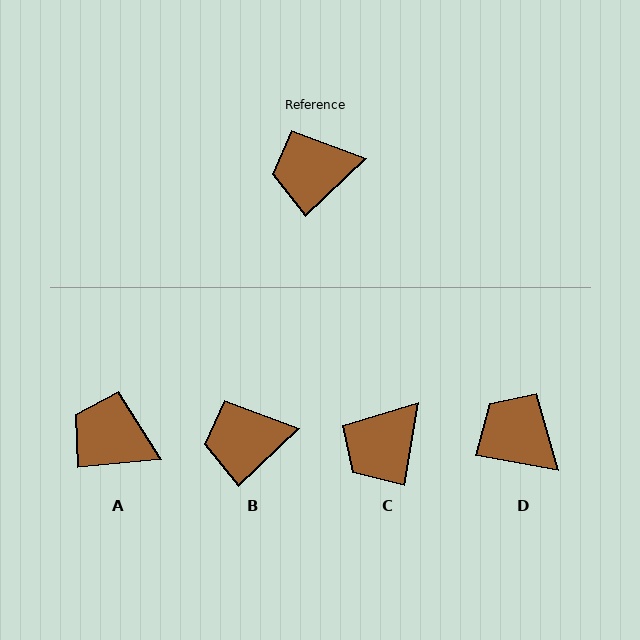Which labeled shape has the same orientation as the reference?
B.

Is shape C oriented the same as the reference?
No, it is off by about 37 degrees.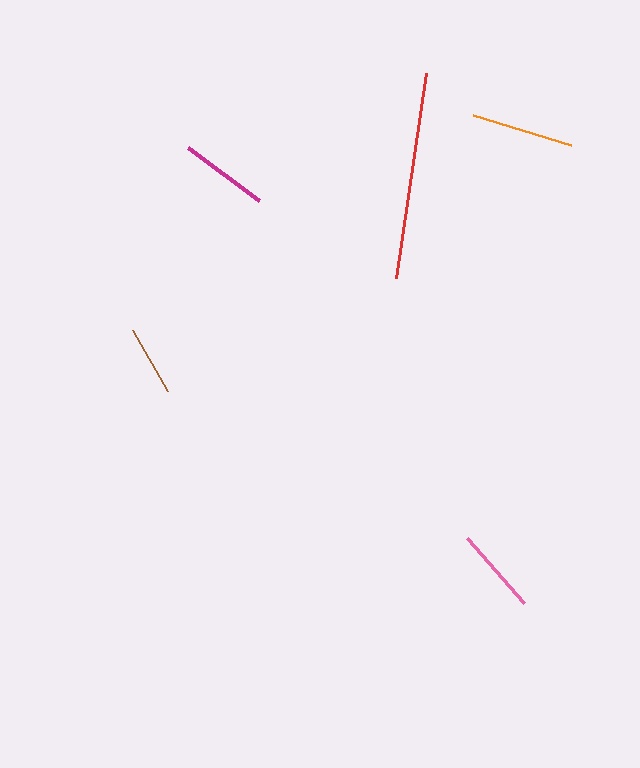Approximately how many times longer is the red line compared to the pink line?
The red line is approximately 2.4 times the length of the pink line.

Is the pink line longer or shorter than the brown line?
The pink line is longer than the brown line.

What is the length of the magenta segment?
The magenta segment is approximately 88 pixels long.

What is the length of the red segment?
The red segment is approximately 207 pixels long.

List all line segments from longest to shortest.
From longest to shortest: red, orange, magenta, pink, brown.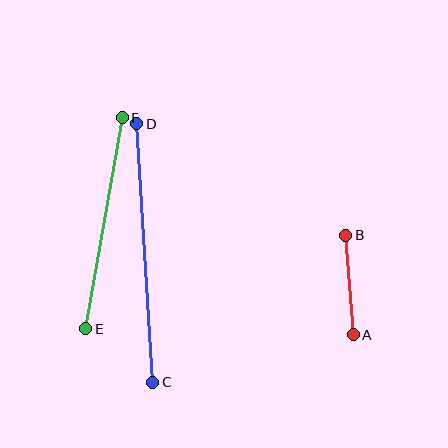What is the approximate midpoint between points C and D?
The midpoint is at approximately (145, 253) pixels.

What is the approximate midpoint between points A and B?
The midpoint is at approximately (349, 285) pixels.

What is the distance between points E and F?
The distance is approximately 214 pixels.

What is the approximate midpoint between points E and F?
The midpoint is at approximately (104, 223) pixels.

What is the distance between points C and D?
The distance is approximately 259 pixels.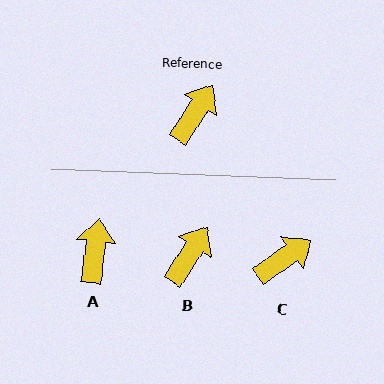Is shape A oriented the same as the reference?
No, it is off by about 26 degrees.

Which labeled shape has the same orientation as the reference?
B.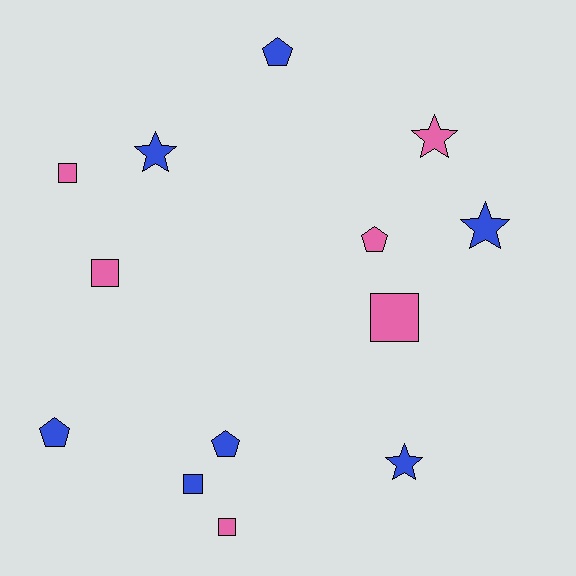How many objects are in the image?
There are 13 objects.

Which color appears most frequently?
Blue, with 7 objects.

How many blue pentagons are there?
There are 3 blue pentagons.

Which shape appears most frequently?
Square, with 5 objects.